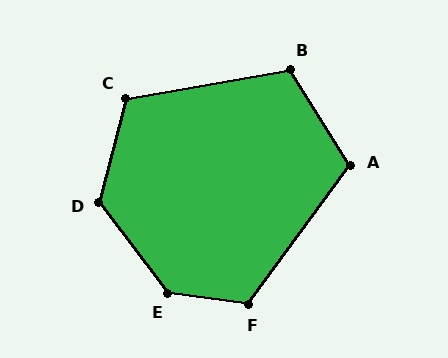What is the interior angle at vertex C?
Approximately 114 degrees (obtuse).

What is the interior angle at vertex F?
Approximately 119 degrees (obtuse).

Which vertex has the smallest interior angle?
A, at approximately 111 degrees.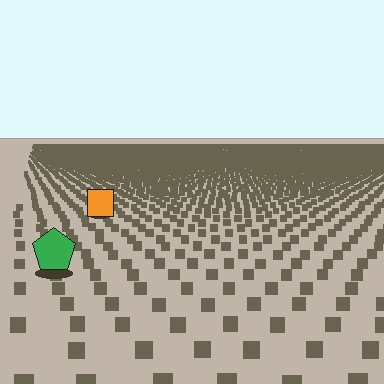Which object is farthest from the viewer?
The orange square is farthest from the viewer. It appears smaller and the ground texture around it is denser.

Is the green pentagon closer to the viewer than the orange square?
Yes. The green pentagon is closer — you can tell from the texture gradient: the ground texture is coarser near it.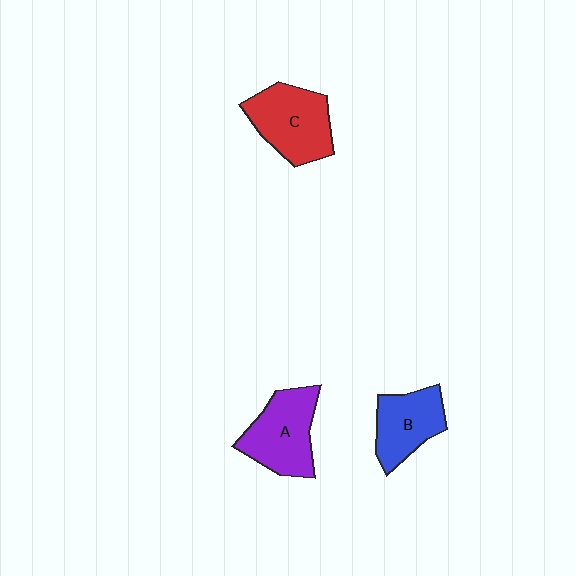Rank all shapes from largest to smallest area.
From largest to smallest: C (red), A (purple), B (blue).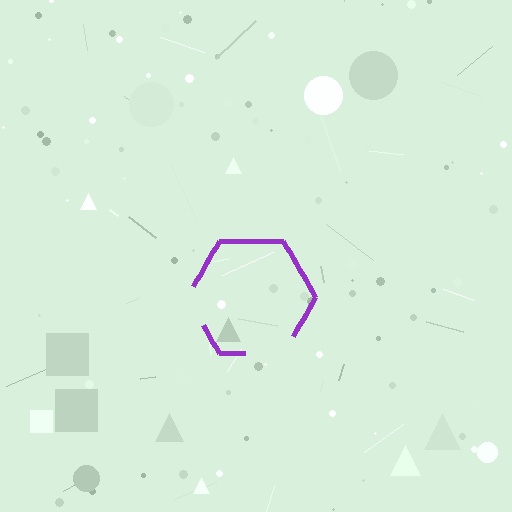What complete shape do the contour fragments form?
The contour fragments form a hexagon.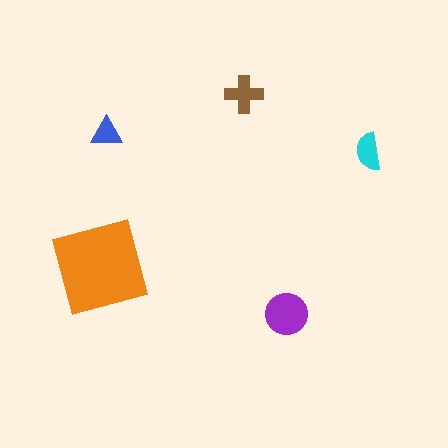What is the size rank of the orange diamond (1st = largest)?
1st.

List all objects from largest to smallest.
The orange diamond, the purple circle, the brown cross, the cyan semicircle, the blue triangle.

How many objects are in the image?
There are 5 objects in the image.